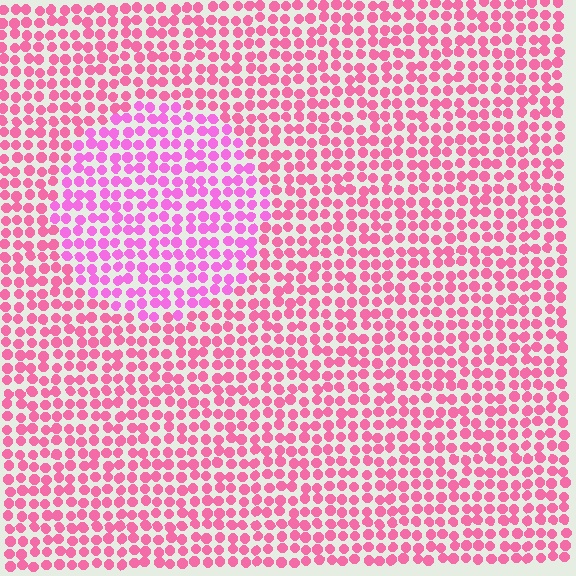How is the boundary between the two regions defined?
The boundary is defined purely by a slight shift in hue (about 27 degrees). Spacing, size, and orientation are identical on both sides.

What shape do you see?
I see a circle.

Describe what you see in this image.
The image is filled with small pink elements in a uniform arrangement. A circle-shaped region is visible where the elements are tinted to a slightly different hue, forming a subtle color boundary.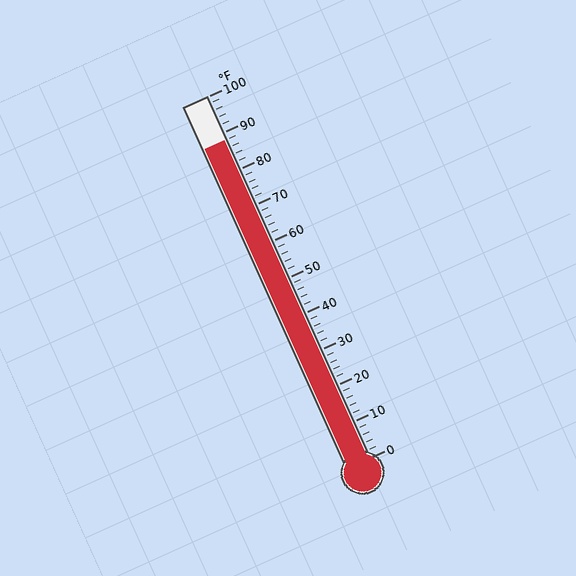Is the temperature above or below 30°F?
The temperature is above 30°F.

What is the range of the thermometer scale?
The thermometer scale ranges from 0°F to 100°F.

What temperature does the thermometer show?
The thermometer shows approximately 88°F.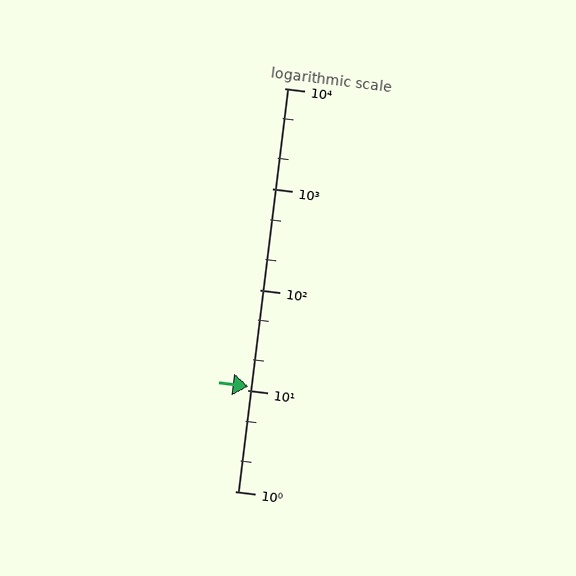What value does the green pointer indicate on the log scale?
The pointer indicates approximately 11.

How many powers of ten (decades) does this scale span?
The scale spans 4 decades, from 1 to 10000.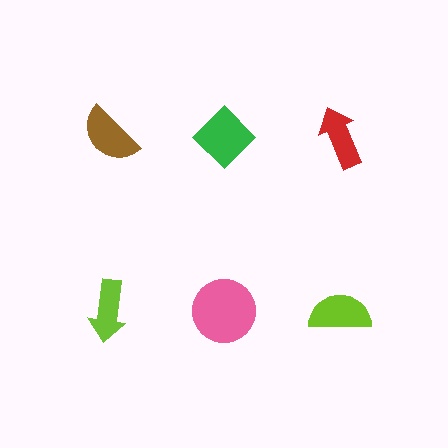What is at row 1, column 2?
A green diamond.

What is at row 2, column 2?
A pink circle.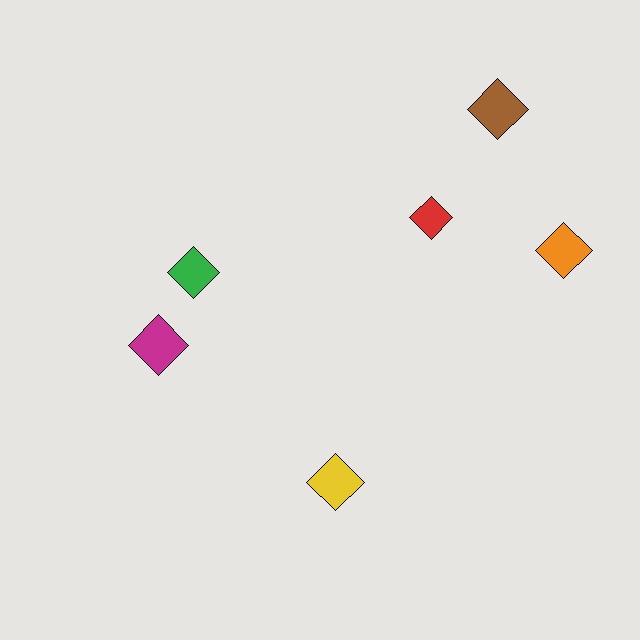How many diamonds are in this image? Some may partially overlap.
There are 6 diamonds.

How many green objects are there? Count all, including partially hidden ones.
There is 1 green object.